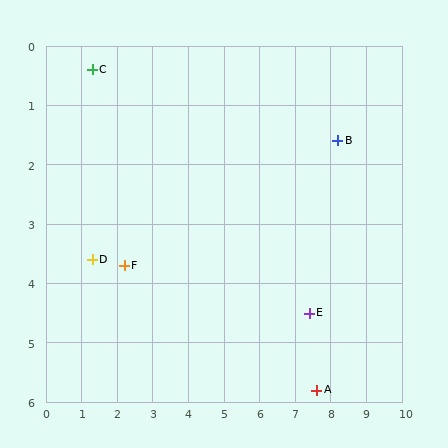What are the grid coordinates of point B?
Point B is at approximately (8.2, 1.6).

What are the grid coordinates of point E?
Point E is at approximately (7.4, 4.5).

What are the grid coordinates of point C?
Point C is at approximately (1.3, 0.4).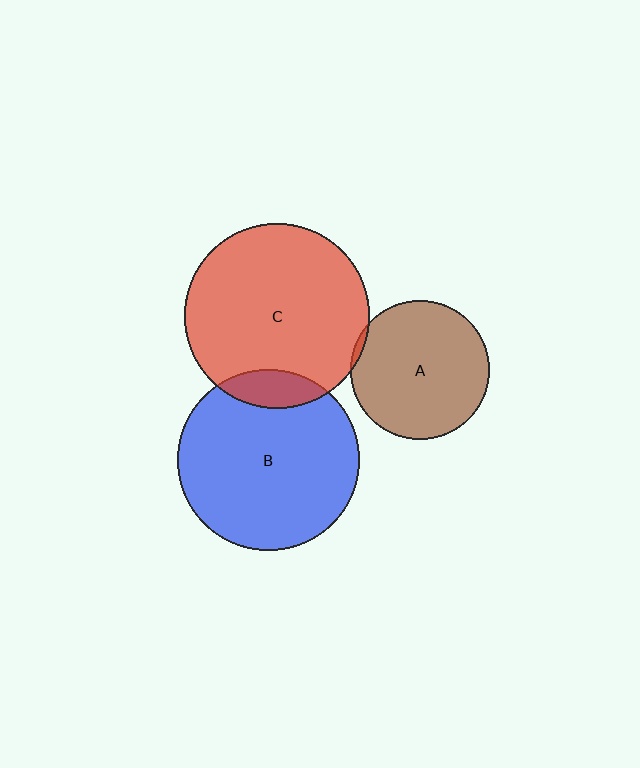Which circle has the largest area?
Circle C (red).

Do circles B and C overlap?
Yes.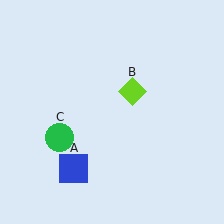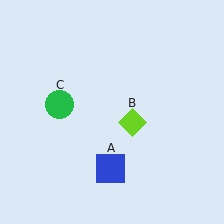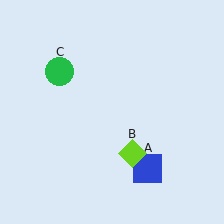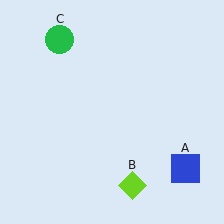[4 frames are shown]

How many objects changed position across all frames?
3 objects changed position: blue square (object A), lime diamond (object B), green circle (object C).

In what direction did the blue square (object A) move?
The blue square (object A) moved right.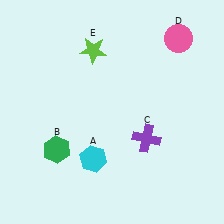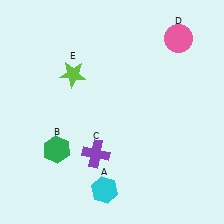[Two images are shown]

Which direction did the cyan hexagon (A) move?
The cyan hexagon (A) moved down.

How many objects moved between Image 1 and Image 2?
3 objects moved between the two images.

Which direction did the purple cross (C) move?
The purple cross (C) moved left.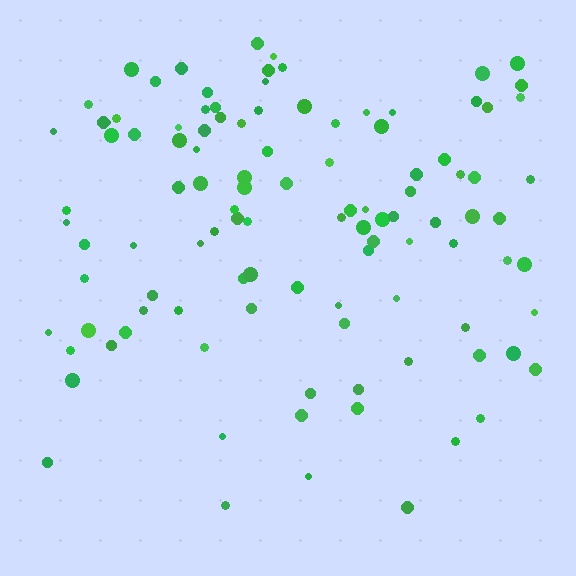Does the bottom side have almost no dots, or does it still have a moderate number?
Still a moderate number, just noticeably fewer than the top.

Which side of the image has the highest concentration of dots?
The top.